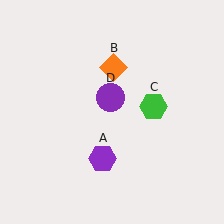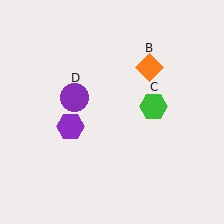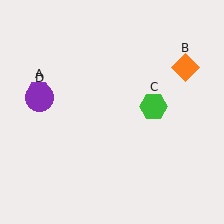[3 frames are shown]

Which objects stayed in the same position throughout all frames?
Green hexagon (object C) remained stationary.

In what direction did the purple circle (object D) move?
The purple circle (object D) moved left.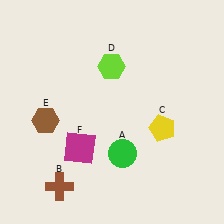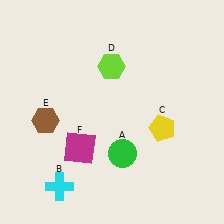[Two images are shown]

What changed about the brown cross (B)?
In Image 1, B is brown. In Image 2, it changed to cyan.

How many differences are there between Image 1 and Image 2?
There is 1 difference between the two images.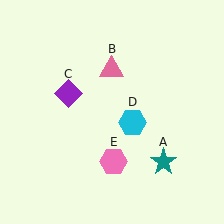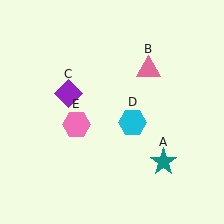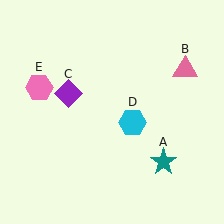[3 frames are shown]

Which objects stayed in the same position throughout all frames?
Teal star (object A) and purple diamond (object C) and cyan hexagon (object D) remained stationary.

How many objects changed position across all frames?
2 objects changed position: pink triangle (object B), pink hexagon (object E).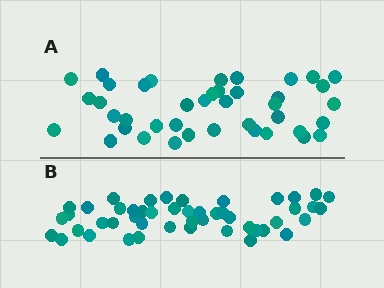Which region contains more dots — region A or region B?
Region B (the bottom region) has more dots.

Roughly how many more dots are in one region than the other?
Region B has roughly 8 or so more dots than region A.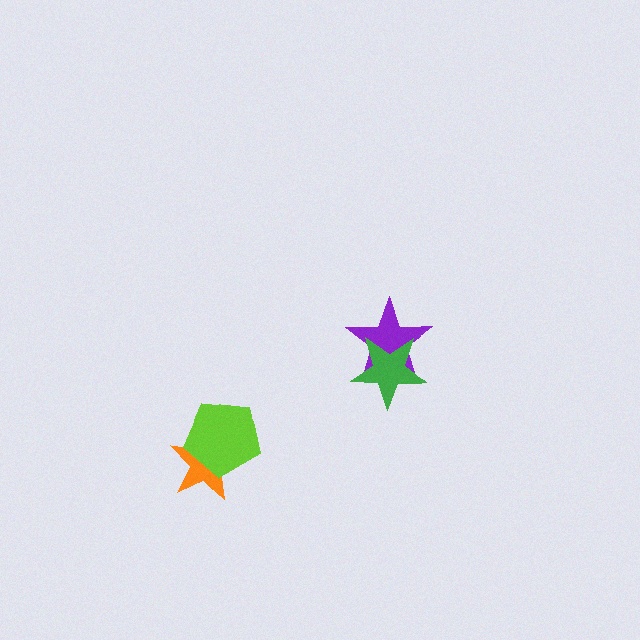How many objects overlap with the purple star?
1 object overlaps with the purple star.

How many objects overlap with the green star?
1 object overlaps with the green star.